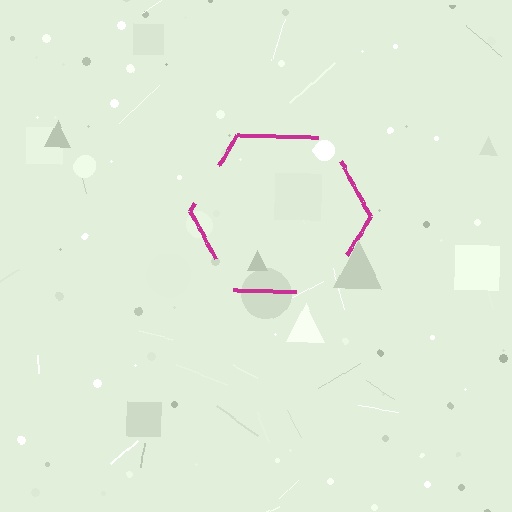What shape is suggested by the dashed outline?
The dashed outline suggests a hexagon.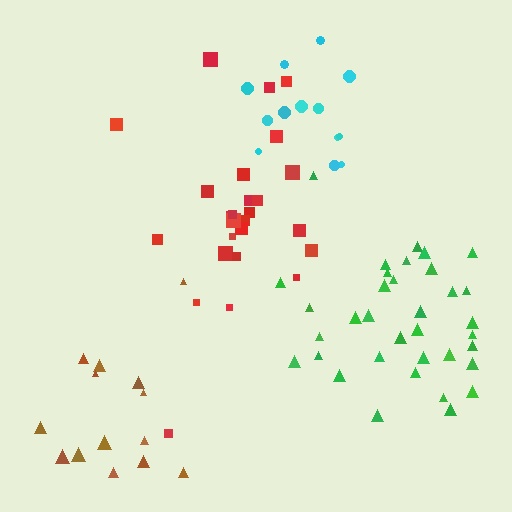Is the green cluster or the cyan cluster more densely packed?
Cyan.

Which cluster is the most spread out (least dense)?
Brown.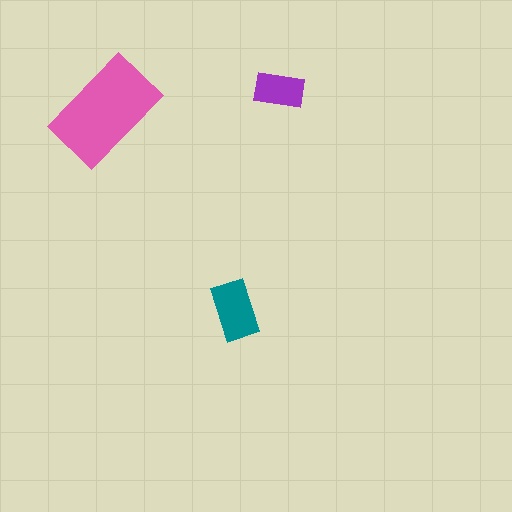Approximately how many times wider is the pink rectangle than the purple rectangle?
About 2 times wider.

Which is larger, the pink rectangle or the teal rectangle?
The pink one.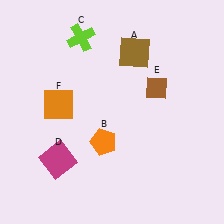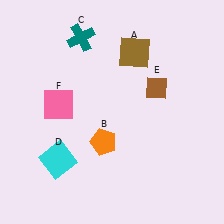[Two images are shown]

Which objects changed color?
C changed from lime to teal. D changed from magenta to cyan. F changed from orange to pink.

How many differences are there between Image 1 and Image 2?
There are 3 differences between the two images.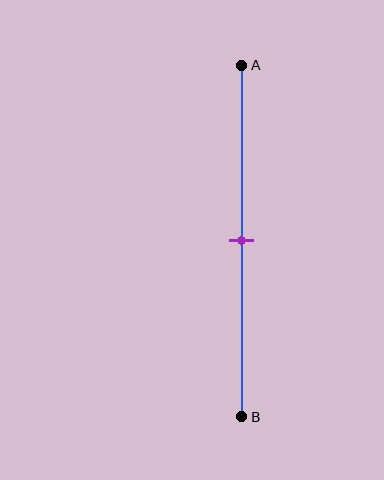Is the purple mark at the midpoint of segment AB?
Yes, the mark is approximately at the midpoint.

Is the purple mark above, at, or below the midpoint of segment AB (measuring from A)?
The purple mark is approximately at the midpoint of segment AB.